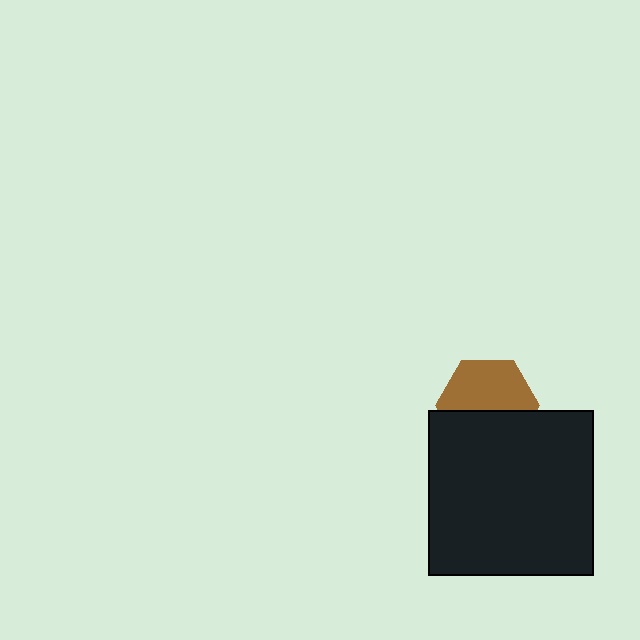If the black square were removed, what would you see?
You would see the complete brown hexagon.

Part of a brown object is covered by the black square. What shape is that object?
It is a hexagon.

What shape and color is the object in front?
The object in front is a black square.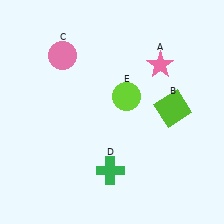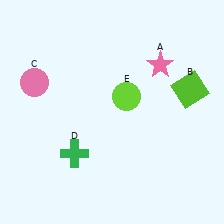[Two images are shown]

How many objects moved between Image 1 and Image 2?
3 objects moved between the two images.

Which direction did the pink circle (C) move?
The pink circle (C) moved left.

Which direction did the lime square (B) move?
The lime square (B) moved up.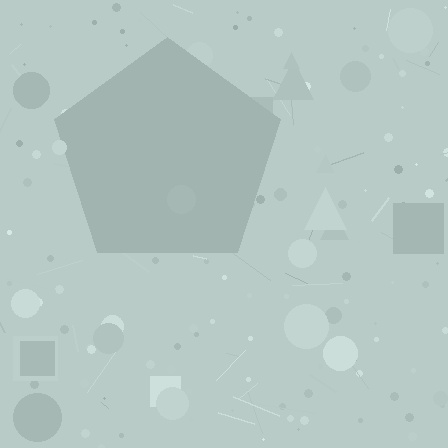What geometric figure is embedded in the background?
A pentagon is embedded in the background.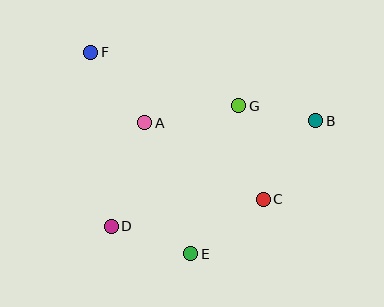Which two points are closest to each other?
Points B and G are closest to each other.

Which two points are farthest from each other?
Points B and F are farthest from each other.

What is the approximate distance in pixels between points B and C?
The distance between B and C is approximately 94 pixels.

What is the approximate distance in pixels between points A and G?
The distance between A and G is approximately 96 pixels.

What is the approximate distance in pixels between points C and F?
The distance between C and F is approximately 227 pixels.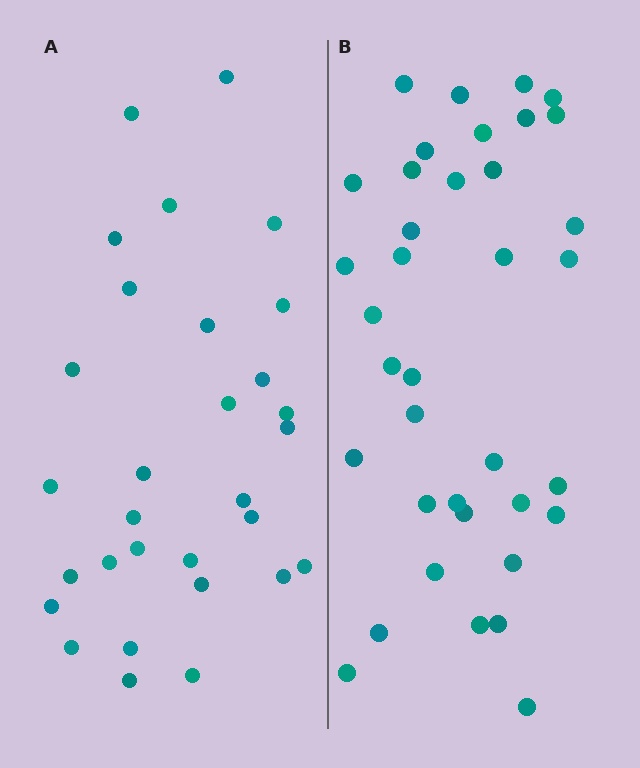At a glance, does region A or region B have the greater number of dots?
Region B (the right region) has more dots.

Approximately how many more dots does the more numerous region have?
Region B has roughly 8 or so more dots than region A.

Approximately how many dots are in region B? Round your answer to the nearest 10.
About 40 dots. (The exact count is 37, which rounds to 40.)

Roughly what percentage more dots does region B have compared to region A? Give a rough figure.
About 25% more.